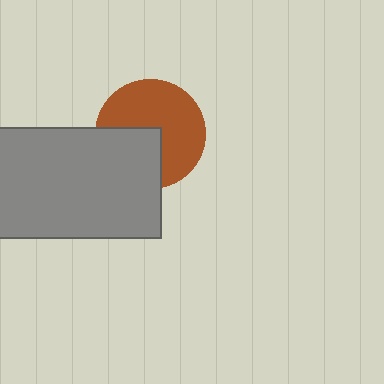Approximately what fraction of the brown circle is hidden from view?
Roughly 36% of the brown circle is hidden behind the gray rectangle.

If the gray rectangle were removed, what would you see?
You would see the complete brown circle.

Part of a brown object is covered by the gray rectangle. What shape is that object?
It is a circle.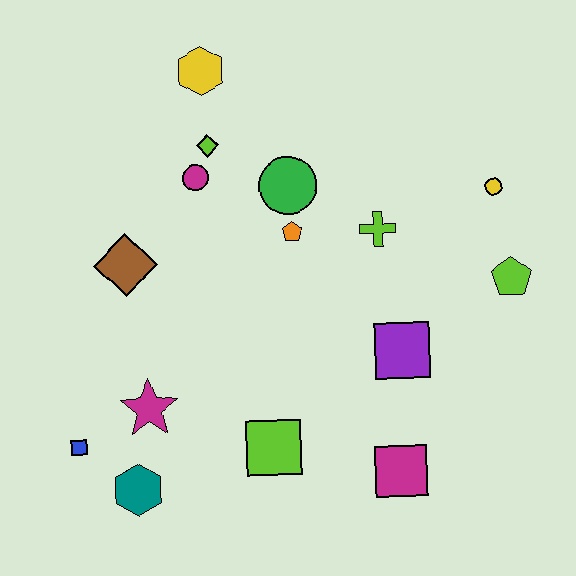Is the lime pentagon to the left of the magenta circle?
No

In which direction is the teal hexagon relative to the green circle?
The teal hexagon is below the green circle.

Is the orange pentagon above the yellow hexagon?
No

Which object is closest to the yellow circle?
The lime pentagon is closest to the yellow circle.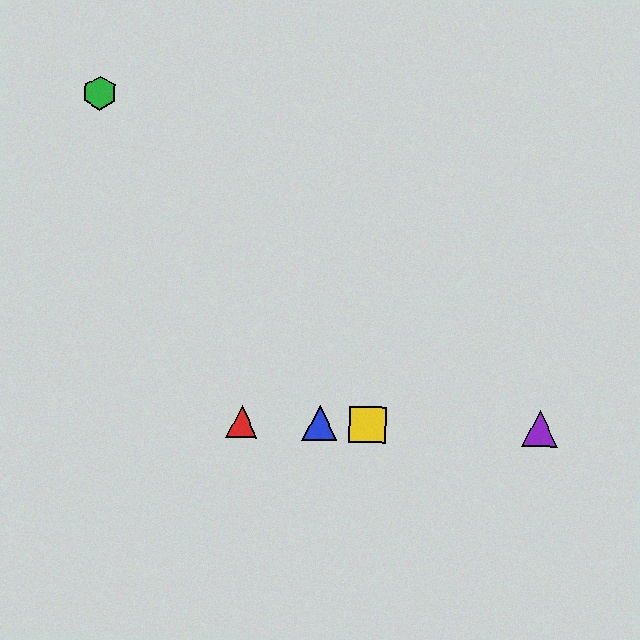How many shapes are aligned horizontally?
4 shapes (the red triangle, the blue triangle, the yellow square, the purple triangle) are aligned horizontally.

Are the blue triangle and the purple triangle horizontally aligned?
Yes, both are at y≈423.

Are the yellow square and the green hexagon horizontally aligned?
No, the yellow square is at y≈425 and the green hexagon is at y≈93.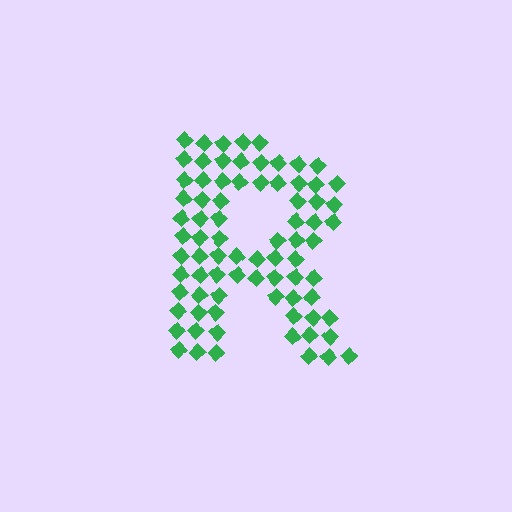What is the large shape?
The large shape is the letter R.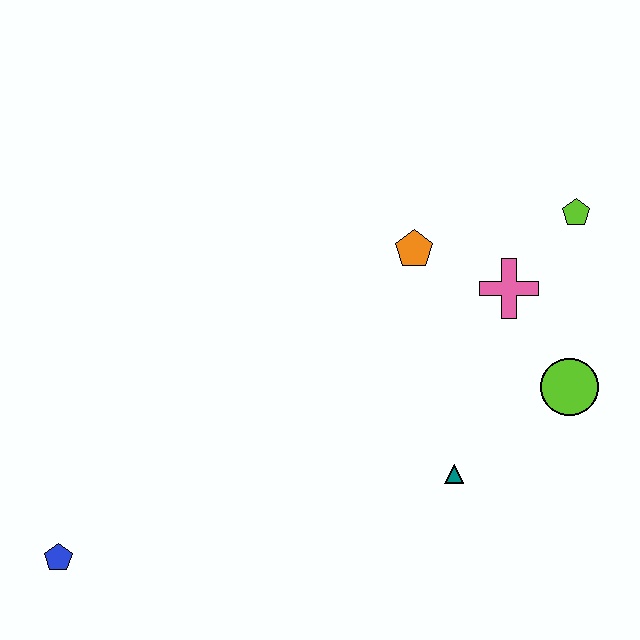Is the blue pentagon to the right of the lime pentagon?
No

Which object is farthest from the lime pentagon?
The blue pentagon is farthest from the lime pentagon.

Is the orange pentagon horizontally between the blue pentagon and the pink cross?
Yes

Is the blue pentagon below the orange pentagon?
Yes